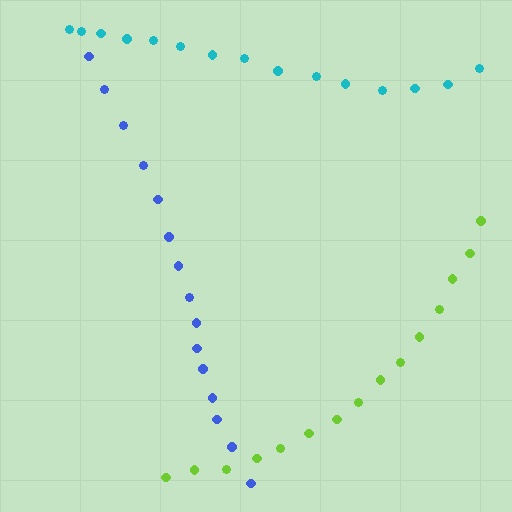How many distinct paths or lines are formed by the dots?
There are 3 distinct paths.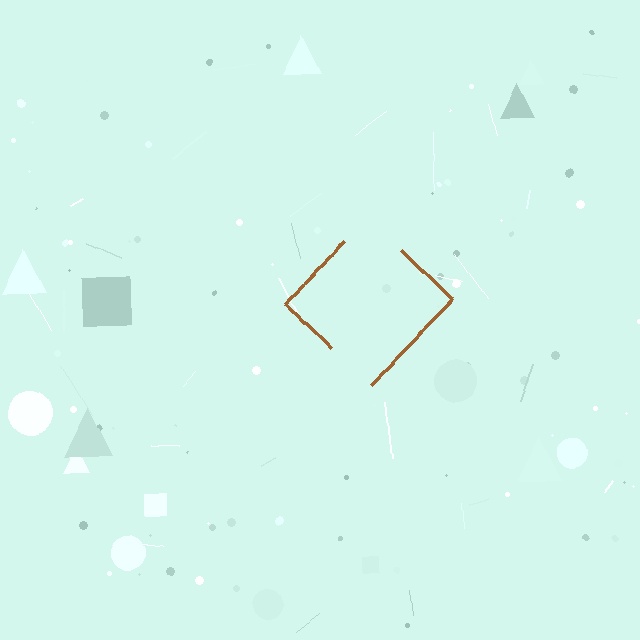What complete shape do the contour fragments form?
The contour fragments form a diamond.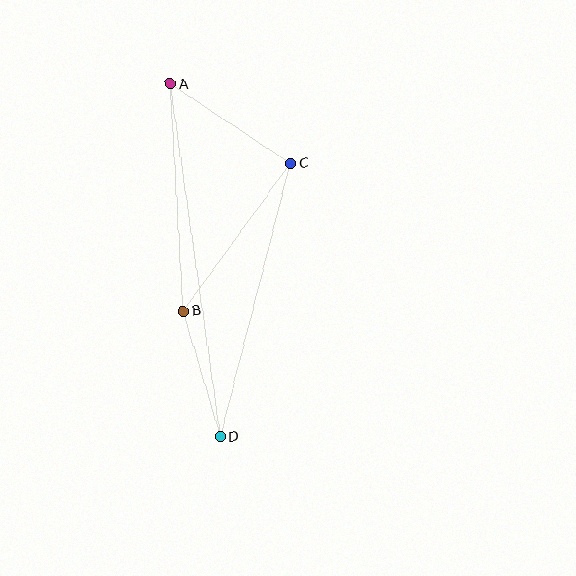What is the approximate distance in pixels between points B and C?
The distance between B and C is approximately 182 pixels.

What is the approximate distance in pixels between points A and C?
The distance between A and C is approximately 144 pixels.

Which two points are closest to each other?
Points B and D are closest to each other.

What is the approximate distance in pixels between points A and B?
The distance between A and B is approximately 227 pixels.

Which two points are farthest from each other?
Points A and D are farthest from each other.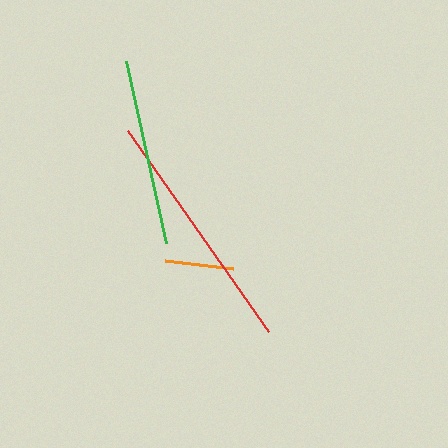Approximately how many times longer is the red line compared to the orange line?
The red line is approximately 3.6 times the length of the orange line.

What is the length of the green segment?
The green segment is approximately 186 pixels long.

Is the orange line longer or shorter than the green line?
The green line is longer than the orange line.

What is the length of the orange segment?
The orange segment is approximately 69 pixels long.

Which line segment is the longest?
The red line is the longest at approximately 246 pixels.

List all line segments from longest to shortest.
From longest to shortest: red, green, orange.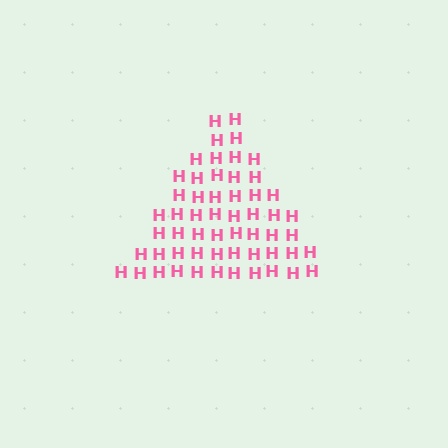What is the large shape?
The large shape is a triangle.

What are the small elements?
The small elements are letter H's.